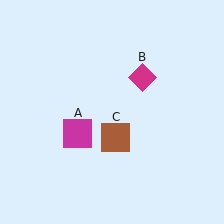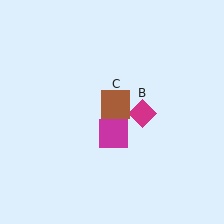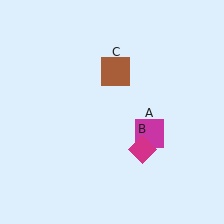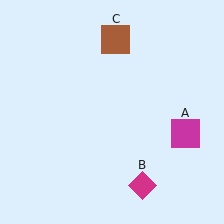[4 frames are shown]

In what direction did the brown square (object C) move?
The brown square (object C) moved up.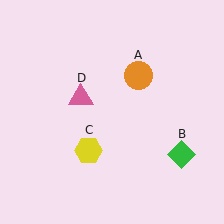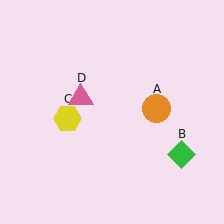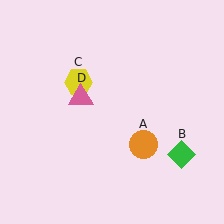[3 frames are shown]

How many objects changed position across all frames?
2 objects changed position: orange circle (object A), yellow hexagon (object C).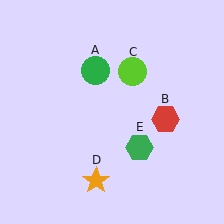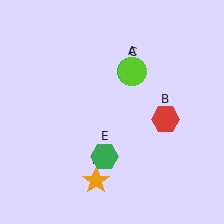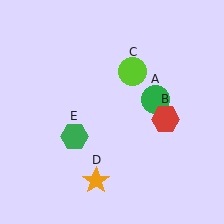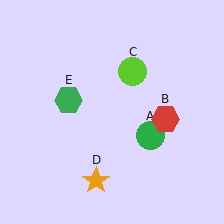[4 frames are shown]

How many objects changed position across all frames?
2 objects changed position: green circle (object A), green hexagon (object E).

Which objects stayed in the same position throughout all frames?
Red hexagon (object B) and lime circle (object C) and orange star (object D) remained stationary.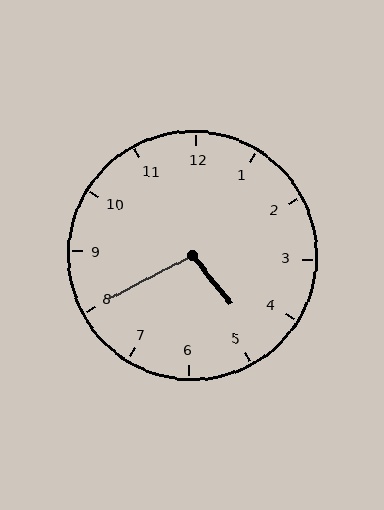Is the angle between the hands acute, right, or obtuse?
It is obtuse.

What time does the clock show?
4:40.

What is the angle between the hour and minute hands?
Approximately 100 degrees.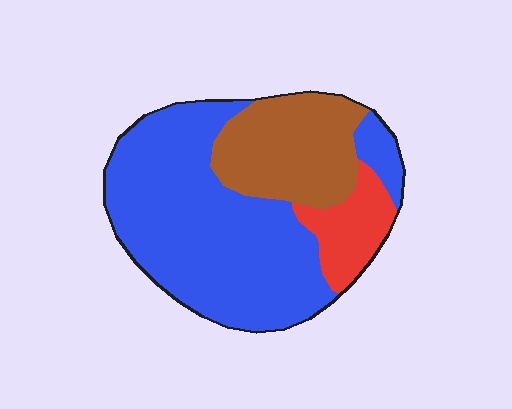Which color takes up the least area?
Red, at roughly 10%.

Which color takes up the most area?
Blue, at roughly 65%.